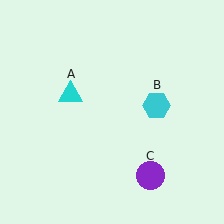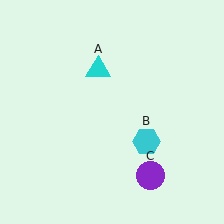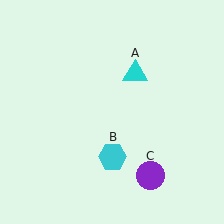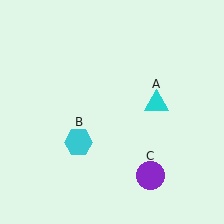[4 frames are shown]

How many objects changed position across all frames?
2 objects changed position: cyan triangle (object A), cyan hexagon (object B).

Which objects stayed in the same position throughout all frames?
Purple circle (object C) remained stationary.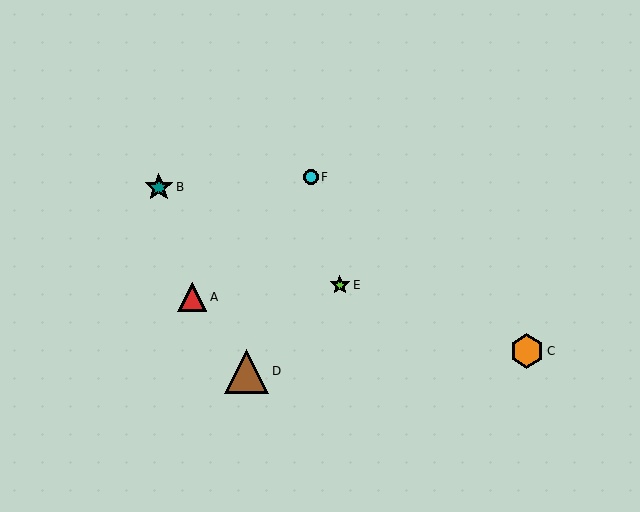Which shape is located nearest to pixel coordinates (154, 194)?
The teal star (labeled B) at (159, 187) is nearest to that location.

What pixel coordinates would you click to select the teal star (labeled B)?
Click at (159, 187) to select the teal star B.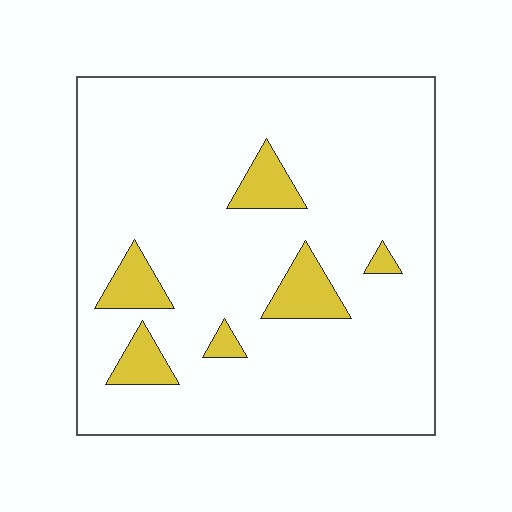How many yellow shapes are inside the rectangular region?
6.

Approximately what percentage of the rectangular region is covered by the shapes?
Approximately 10%.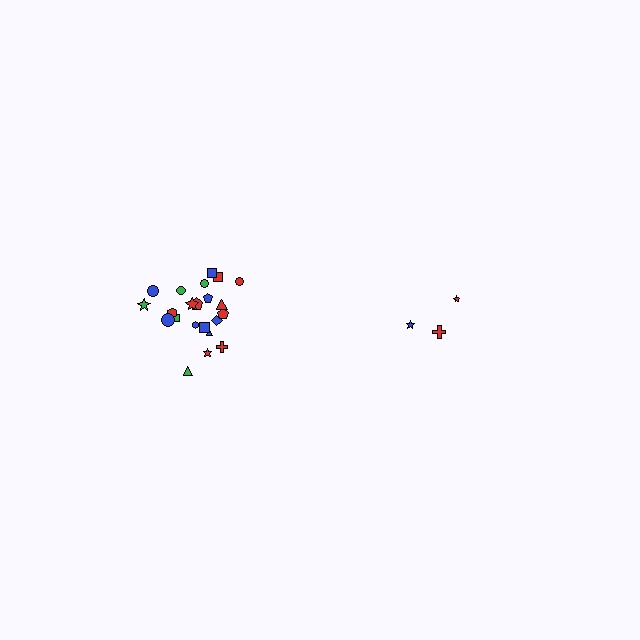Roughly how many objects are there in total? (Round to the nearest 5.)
Roughly 25 objects in total.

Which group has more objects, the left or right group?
The left group.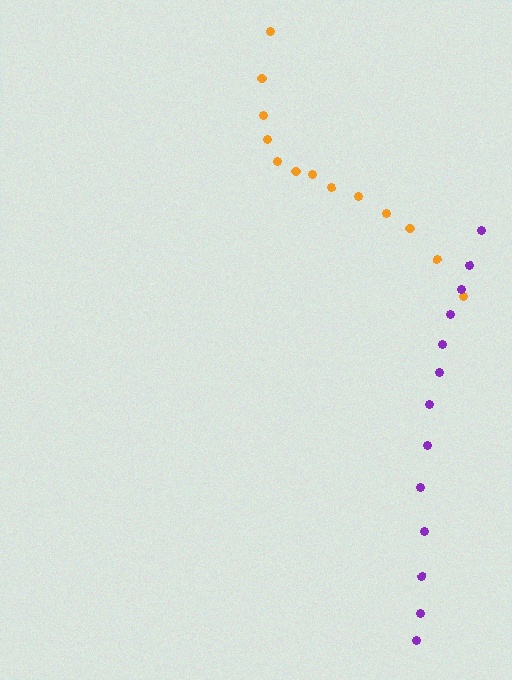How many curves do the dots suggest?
There are 2 distinct paths.